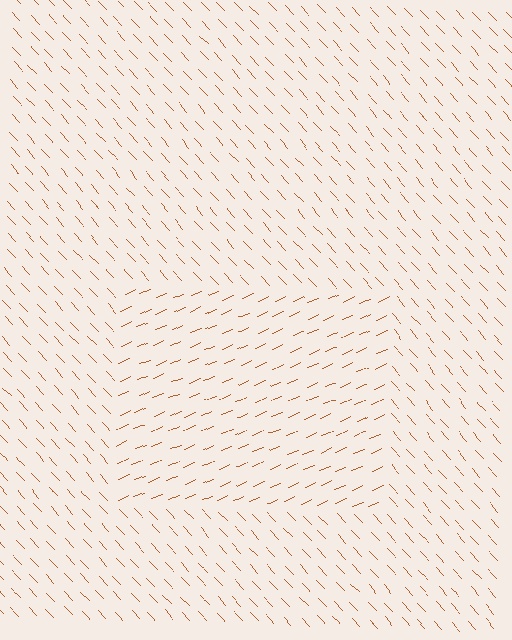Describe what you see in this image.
The image is filled with small brown line segments. A rectangle region in the image has lines oriented differently from the surrounding lines, creating a visible texture boundary.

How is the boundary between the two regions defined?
The boundary is defined purely by a change in line orientation (approximately 70 degrees difference). All lines are the same color and thickness.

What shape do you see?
I see a rectangle.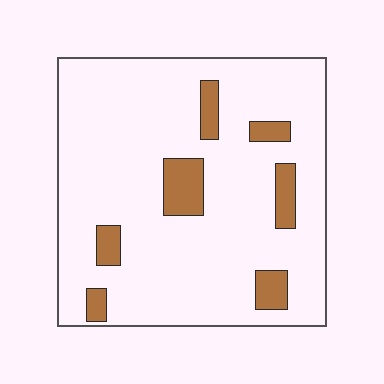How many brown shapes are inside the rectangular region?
7.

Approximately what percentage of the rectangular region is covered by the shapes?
Approximately 10%.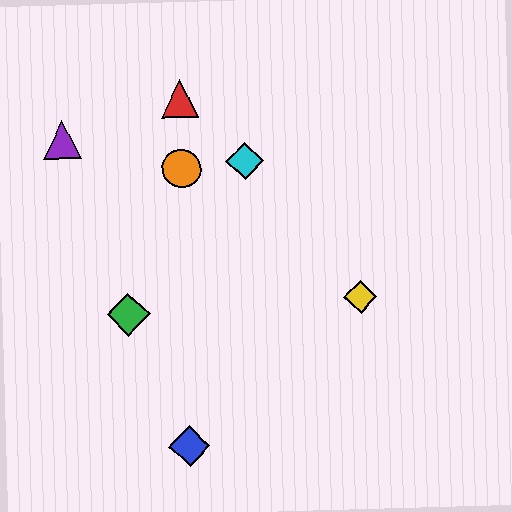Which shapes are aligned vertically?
The red triangle, the blue diamond, the orange circle are aligned vertically.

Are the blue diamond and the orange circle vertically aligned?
Yes, both are at x≈189.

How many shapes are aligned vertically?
3 shapes (the red triangle, the blue diamond, the orange circle) are aligned vertically.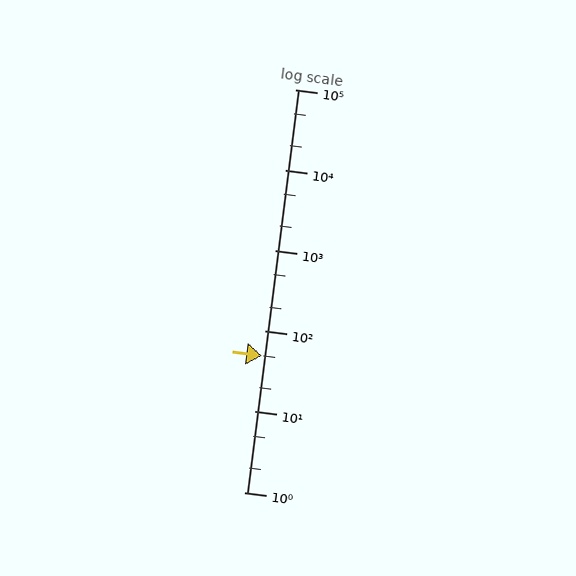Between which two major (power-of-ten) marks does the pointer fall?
The pointer is between 10 and 100.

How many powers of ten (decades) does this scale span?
The scale spans 5 decades, from 1 to 100000.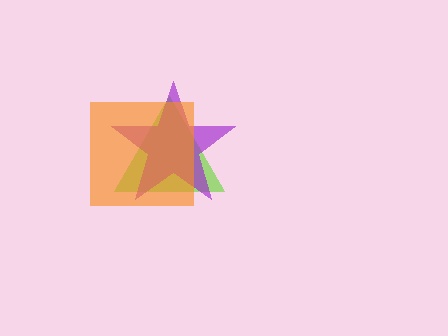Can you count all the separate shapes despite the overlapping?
Yes, there are 3 separate shapes.